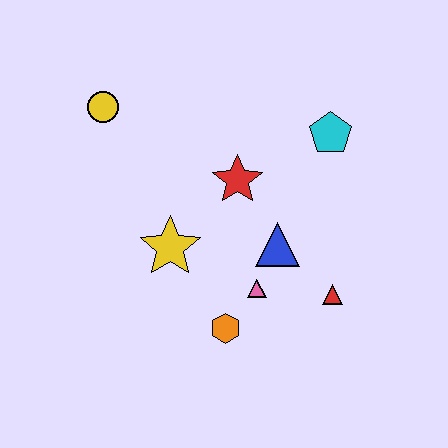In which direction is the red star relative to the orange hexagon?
The red star is above the orange hexagon.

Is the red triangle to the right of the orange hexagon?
Yes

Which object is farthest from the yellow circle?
The red triangle is farthest from the yellow circle.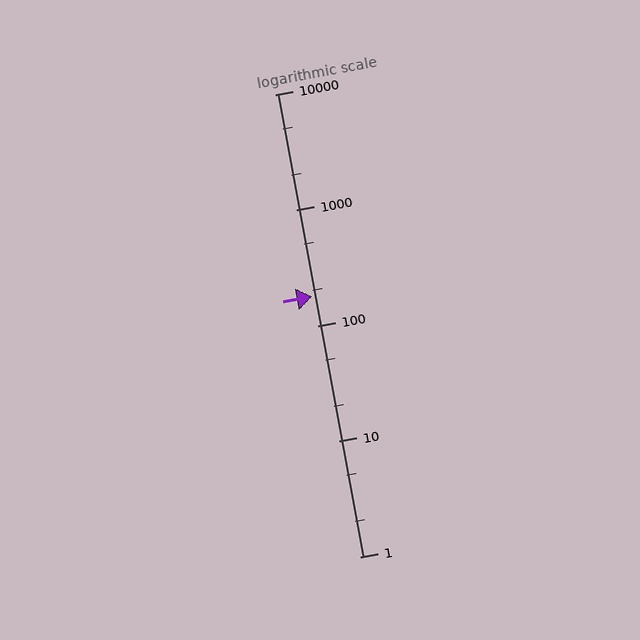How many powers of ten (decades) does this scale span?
The scale spans 4 decades, from 1 to 10000.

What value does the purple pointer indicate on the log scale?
The pointer indicates approximately 180.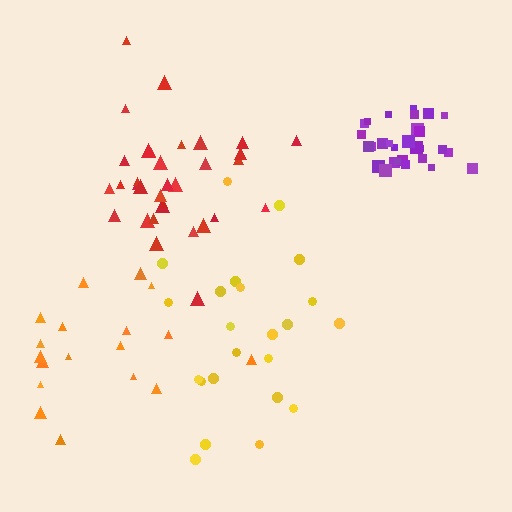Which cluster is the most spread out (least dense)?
Orange.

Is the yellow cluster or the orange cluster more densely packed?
Yellow.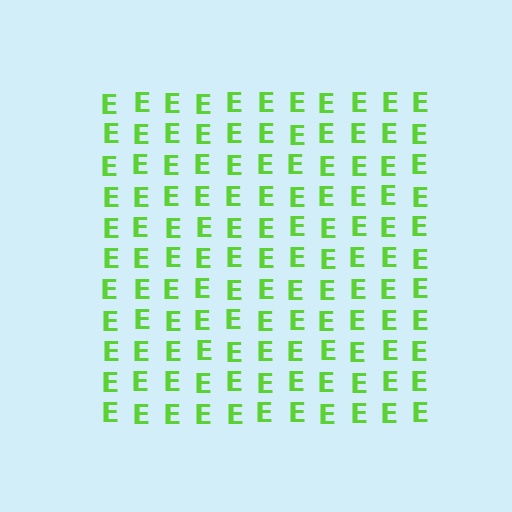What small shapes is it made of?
It is made of small letter E's.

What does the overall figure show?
The overall figure shows a square.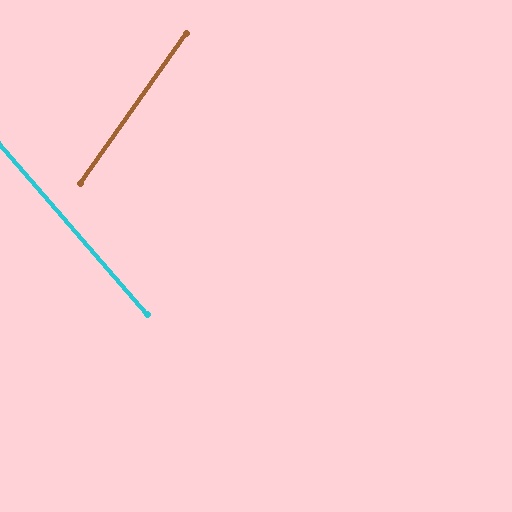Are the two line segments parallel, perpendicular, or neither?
Neither parallel nor perpendicular — they differ by about 76°.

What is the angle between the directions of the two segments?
Approximately 76 degrees.